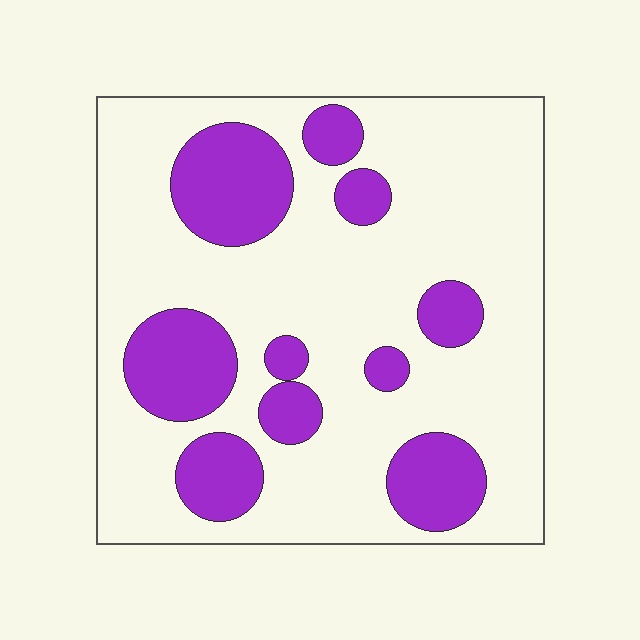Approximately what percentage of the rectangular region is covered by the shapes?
Approximately 25%.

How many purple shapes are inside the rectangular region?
10.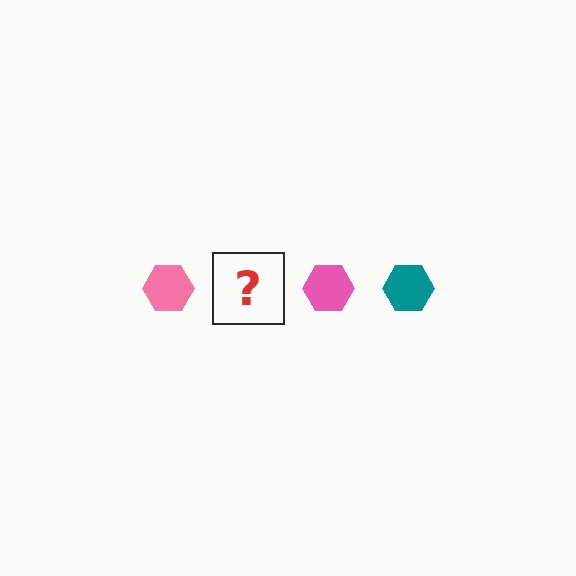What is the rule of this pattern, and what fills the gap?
The rule is that the pattern cycles through pink, teal hexagons. The gap should be filled with a teal hexagon.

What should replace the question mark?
The question mark should be replaced with a teal hexagon.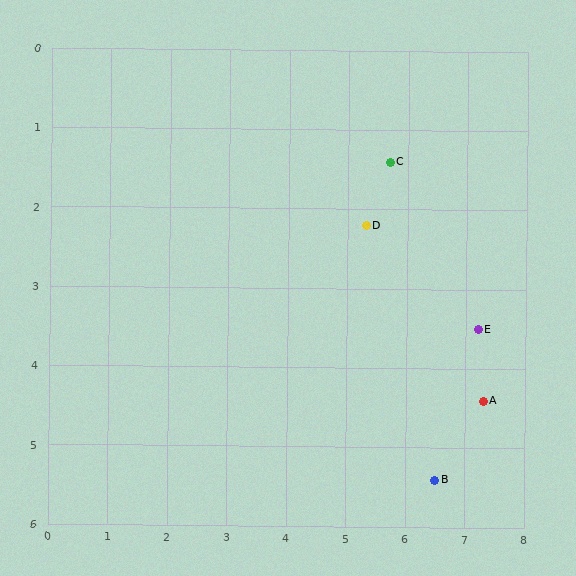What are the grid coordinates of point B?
Point B is at approximately (6.5, 5.4).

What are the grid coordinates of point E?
Point E is at approximately (7.2, 3.5).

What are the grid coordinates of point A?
Point A is at approximately (7.3, 4.4).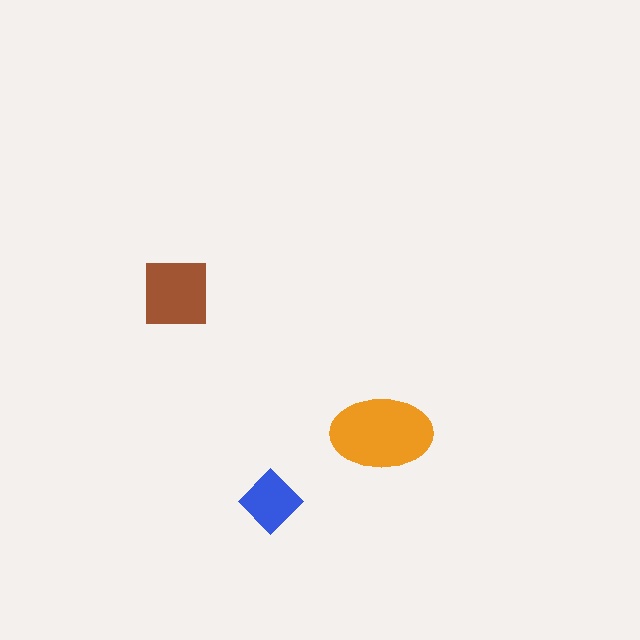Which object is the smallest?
The blue diamond.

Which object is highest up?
The brown square is topmost.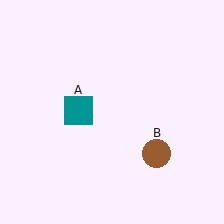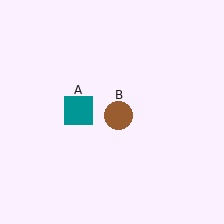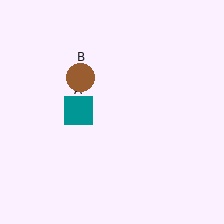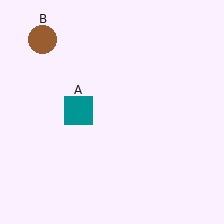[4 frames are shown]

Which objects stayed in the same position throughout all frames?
Teal square (object A) remained stationary.